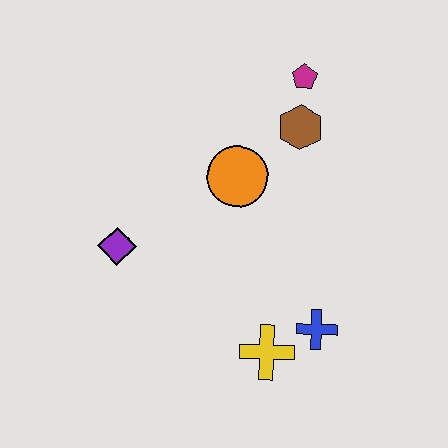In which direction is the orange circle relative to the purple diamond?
The orange circle is to the right of the purple diamond.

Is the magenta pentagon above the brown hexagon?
Yes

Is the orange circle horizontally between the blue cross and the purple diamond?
Yes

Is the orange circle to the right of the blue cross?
No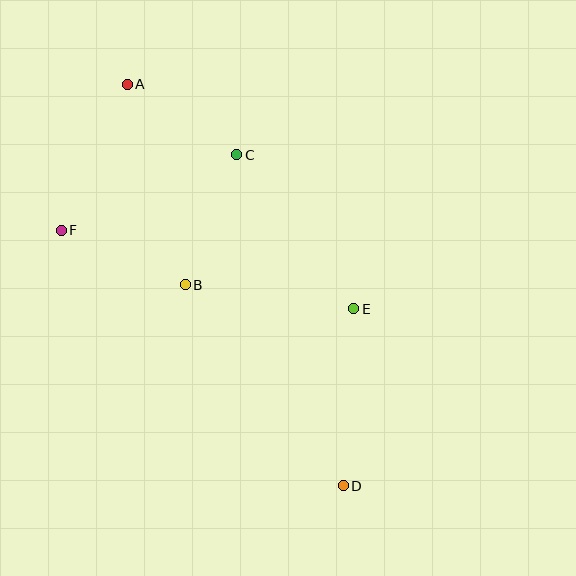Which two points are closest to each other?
Points A and C are closest to each other.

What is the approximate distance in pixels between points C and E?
The distance between C and E is approximately 193 pixels.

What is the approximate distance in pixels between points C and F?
The distance between C and F is approximately 191 pixels.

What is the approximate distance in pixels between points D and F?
The distance between D and F is approximately 380 pixels.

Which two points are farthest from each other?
Points A and D are farthest from each other.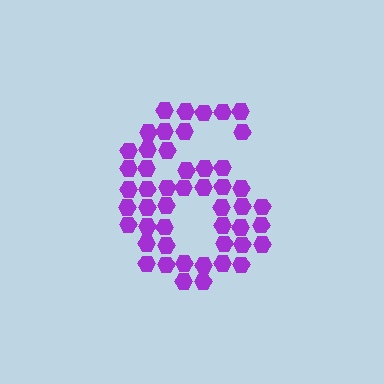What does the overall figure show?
The overall figure shows the digit 6.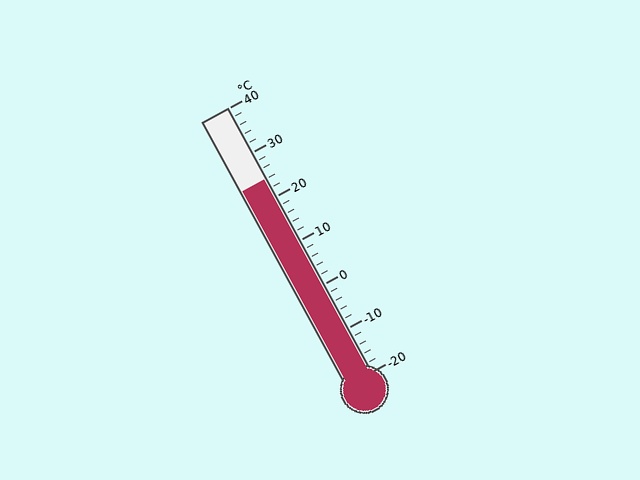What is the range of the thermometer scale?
The thermometer scale ranges from -20°C to 40°C.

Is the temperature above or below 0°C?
The temperature is above 0°C.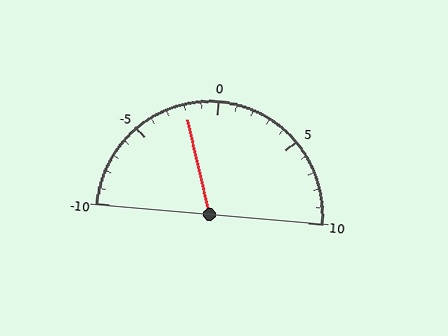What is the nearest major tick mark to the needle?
The nearest major tick mark is 0.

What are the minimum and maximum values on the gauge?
The gauge ranges from -10 to 10.